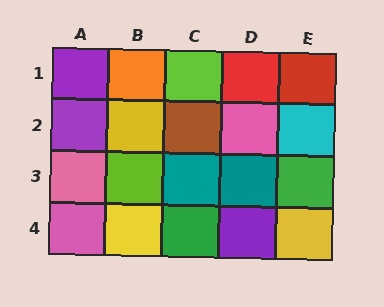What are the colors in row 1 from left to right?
Purple, orange, lime, red, red.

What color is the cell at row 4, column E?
Yellow.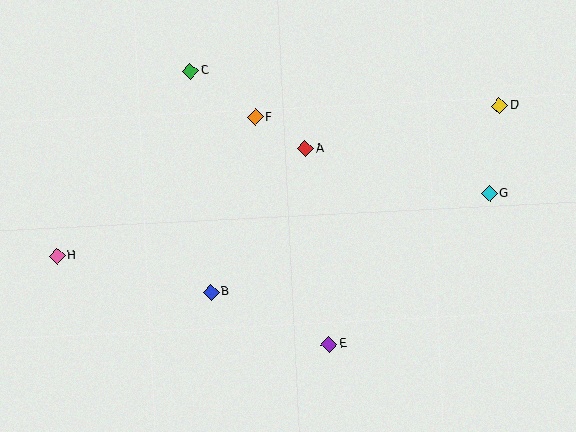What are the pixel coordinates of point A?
Point A is at (305, 149).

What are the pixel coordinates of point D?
Point D is at (499, 105).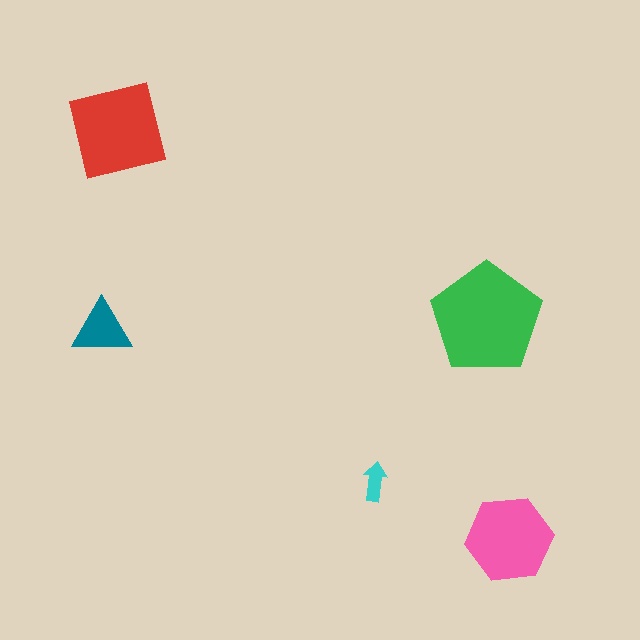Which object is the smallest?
The cyan arrow.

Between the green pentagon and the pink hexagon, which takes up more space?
The green pentagon.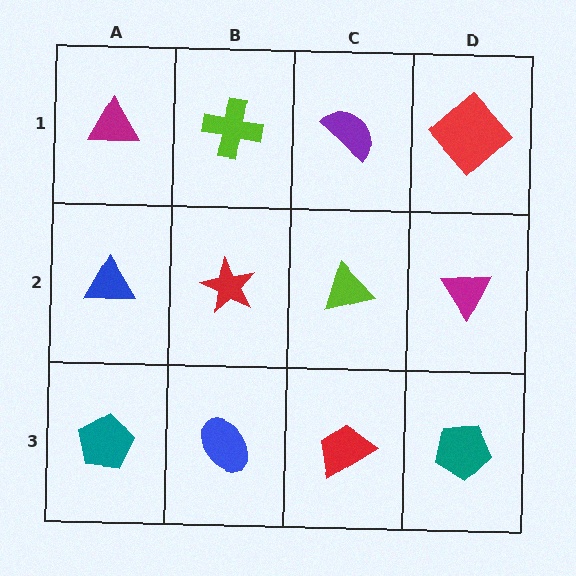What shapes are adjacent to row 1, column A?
A blue triangle (row 2, column A), a lime cross (row 1, column B).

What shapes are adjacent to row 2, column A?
A magenta triangle (row 1, column A), a teal pentagon (row 3, column A), a red star (row 2, column B).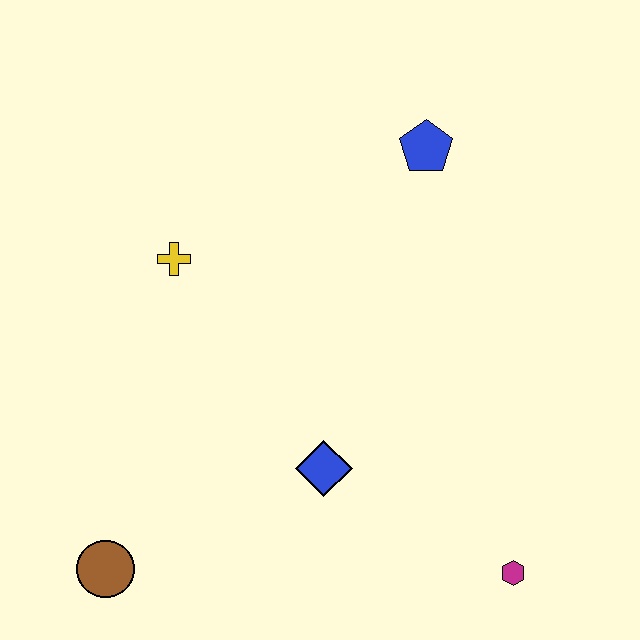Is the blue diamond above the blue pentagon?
No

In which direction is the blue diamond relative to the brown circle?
The blue diamond is to the right of the brown circle.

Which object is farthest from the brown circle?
The blue pentagon is farthest from the brown circle.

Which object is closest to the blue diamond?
The magenta hexagon is closest to the blue diamond.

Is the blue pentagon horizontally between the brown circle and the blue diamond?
No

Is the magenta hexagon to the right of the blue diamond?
Yes